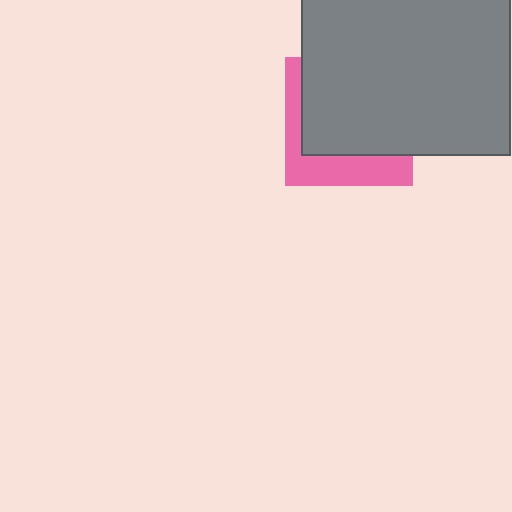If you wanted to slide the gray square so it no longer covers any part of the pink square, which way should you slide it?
Slide it toward the upper-right — that is the most direct way to separate the two shapes.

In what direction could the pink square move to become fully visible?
The pink square could move toward the lower-left. That would shift it out from behind the gray square entirely.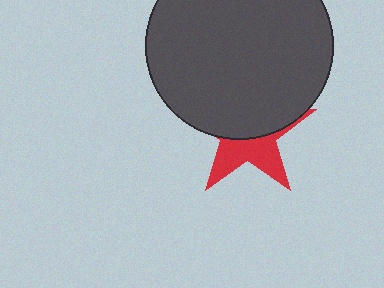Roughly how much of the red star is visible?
A small part of it is visible (roughly 42%).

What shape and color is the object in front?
The object in front is a dark gray circle.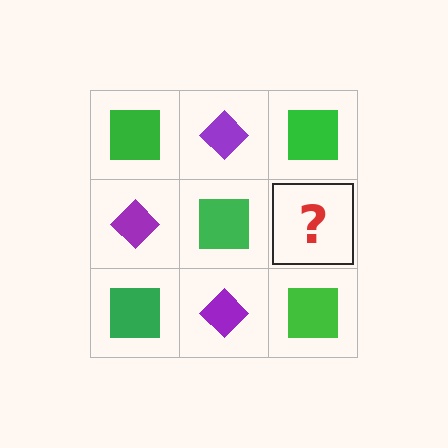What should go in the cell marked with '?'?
The missing cell should contain a purple diamond.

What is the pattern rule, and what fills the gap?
The rule is that it alternates green square and purple diamond in a checkerboard pattern. The gap should be filled with a purple diamond.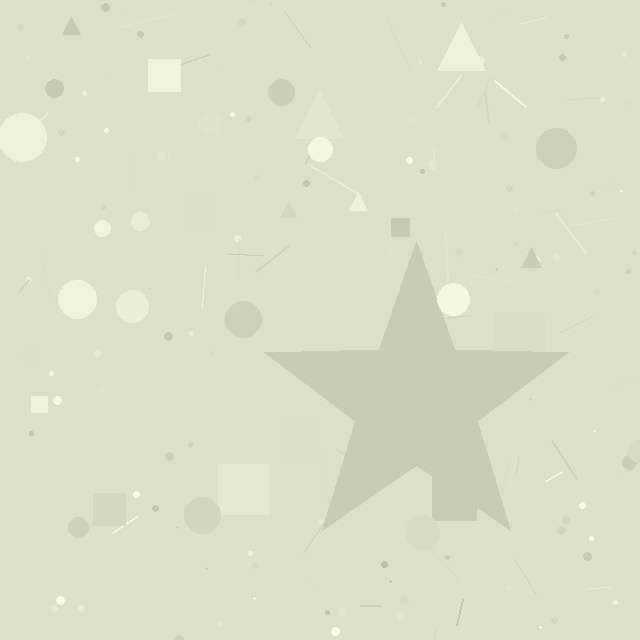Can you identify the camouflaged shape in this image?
The camouflaged shape is a star.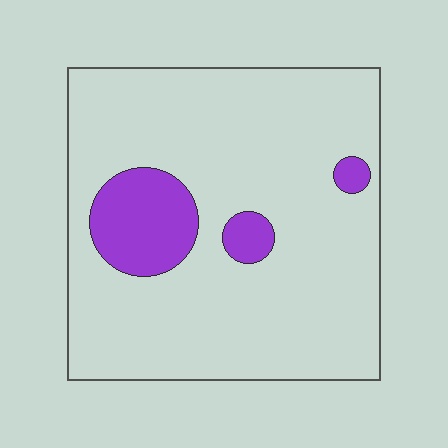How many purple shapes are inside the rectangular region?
3.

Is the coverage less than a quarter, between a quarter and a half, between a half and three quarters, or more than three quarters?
Less than a quarter.